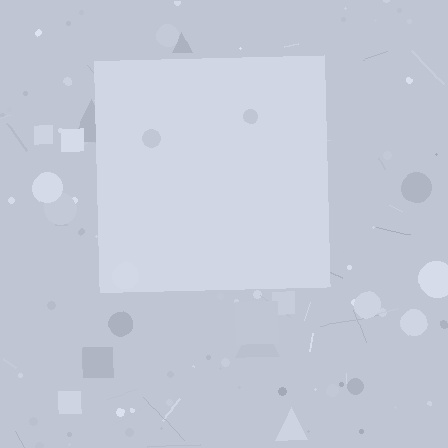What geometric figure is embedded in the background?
A square is embedded in the background.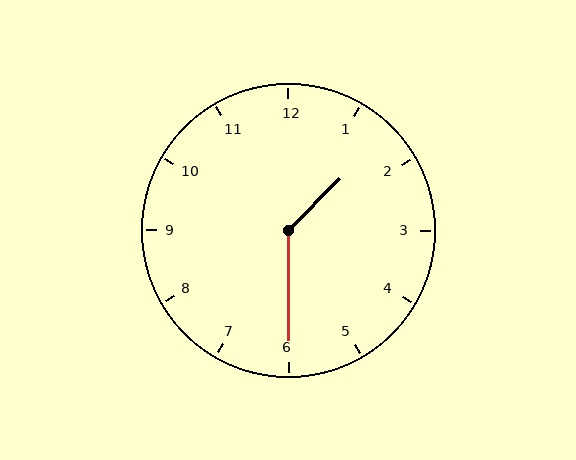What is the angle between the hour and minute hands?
Approximately 135 degrees.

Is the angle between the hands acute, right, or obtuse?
It is obtuse.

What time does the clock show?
1:30.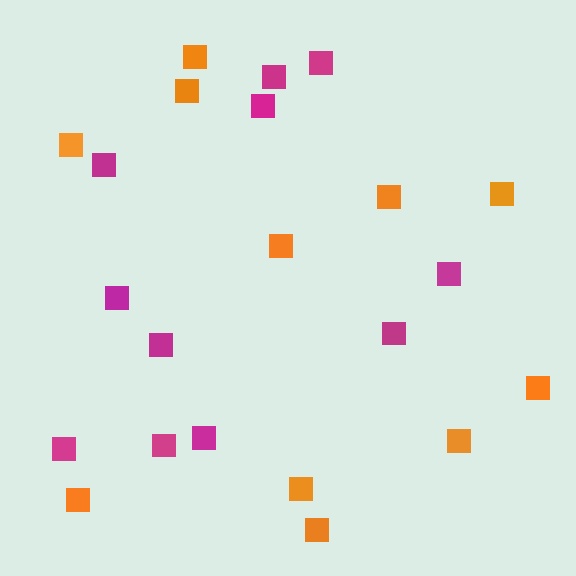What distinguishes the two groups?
There are 2 groups: one group of magenta squares (11) and one group of orange squares (11).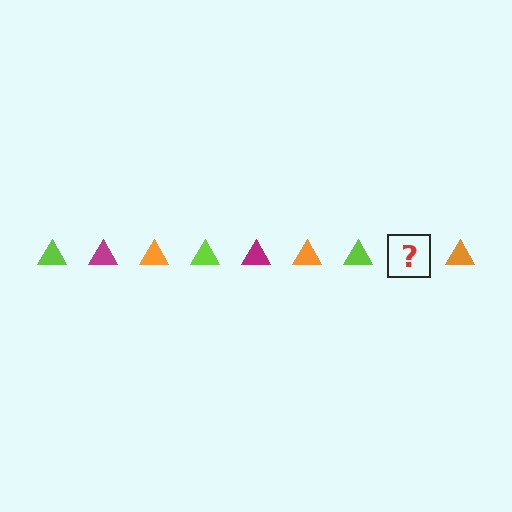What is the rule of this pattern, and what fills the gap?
The rule is that the pattern cycles through lime, magenta, orange triangles. The gap should be filled with a magenta triangle.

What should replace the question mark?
The question mark should be replaced with a magenta triangle.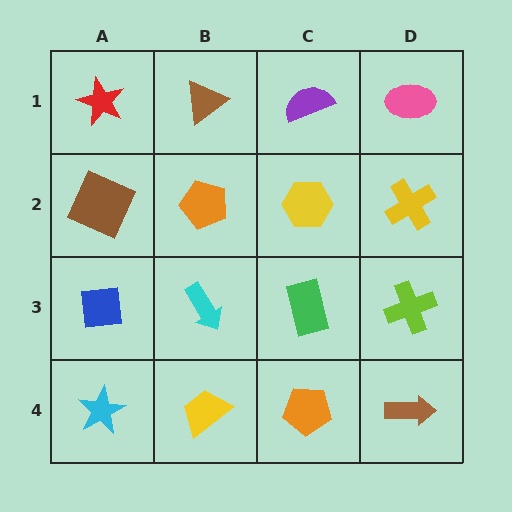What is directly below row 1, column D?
A yellow cross.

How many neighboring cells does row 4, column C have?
3.